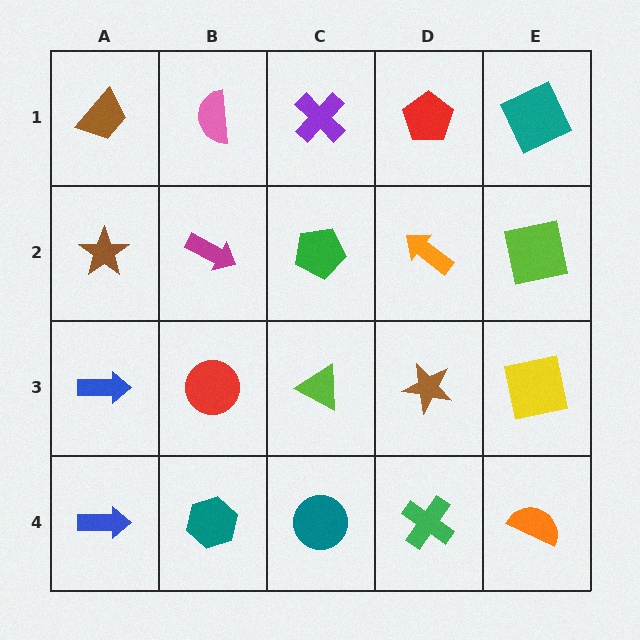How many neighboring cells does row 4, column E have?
2.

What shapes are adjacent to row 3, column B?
A magenta arrow (row 2, column B), a teal hexagon (row 4, column B), a blue arrow (row 3, column A), a lime triangle (row 3, column C).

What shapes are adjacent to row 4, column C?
A lime triangle (row 3, column C), a teal hexagon (row 4, column B), a green cross (row 4, column D).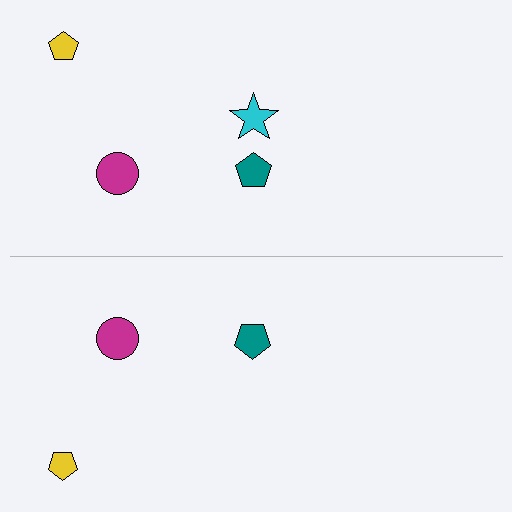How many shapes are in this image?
There are 7 shapes in this image.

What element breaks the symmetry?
A cyan star is missing from the bottom side.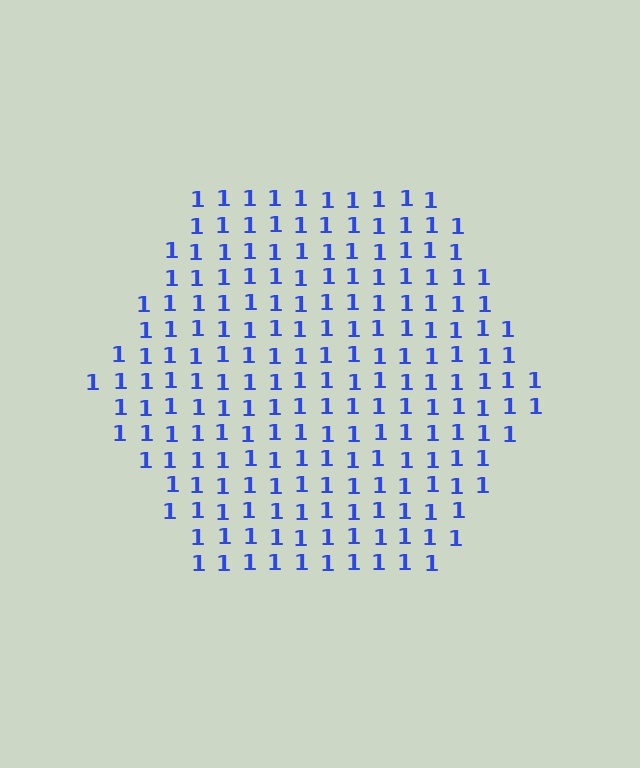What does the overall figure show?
The overall figure shows a hexagon.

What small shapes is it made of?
It is made of small digit 1's.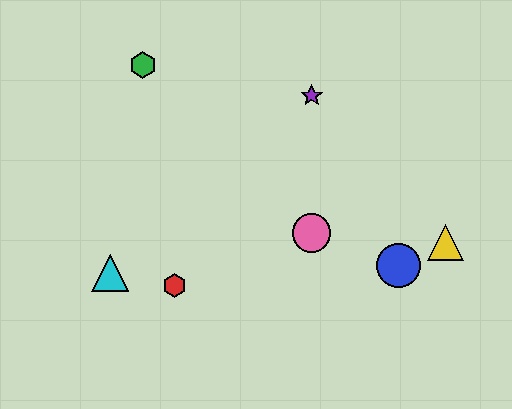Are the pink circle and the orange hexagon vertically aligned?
Yes, both are at x≈312.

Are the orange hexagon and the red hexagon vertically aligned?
No, the orange hexagon is at x≈312 and the red hexagon is at x≈175.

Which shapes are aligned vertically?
The purple star, the orange hexagon, the pink circle are aligned vertically.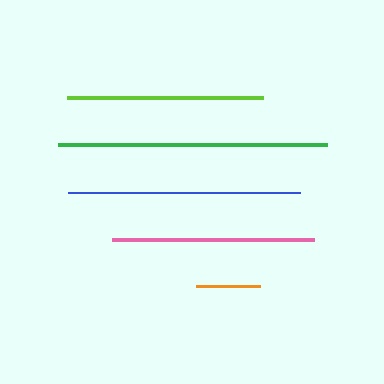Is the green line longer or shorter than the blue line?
The green line is longer than the blue line.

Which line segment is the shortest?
The orange line is the shortest at approximately 65 pixels.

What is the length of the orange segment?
The orange segment is approximately 65 pixels long.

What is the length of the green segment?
The green segment is approximately 268 pixels long.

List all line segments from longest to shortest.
From longest to shortest: green, blue, pink, lime, orange.